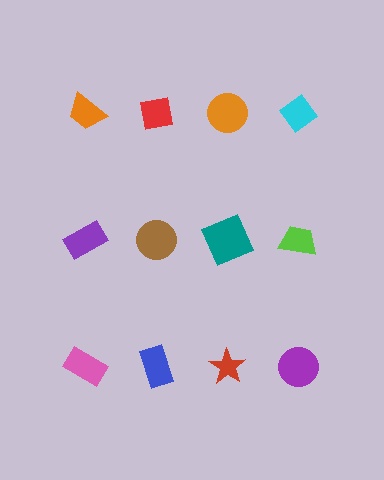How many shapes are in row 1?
4 shapes.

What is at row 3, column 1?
A pink rectangle.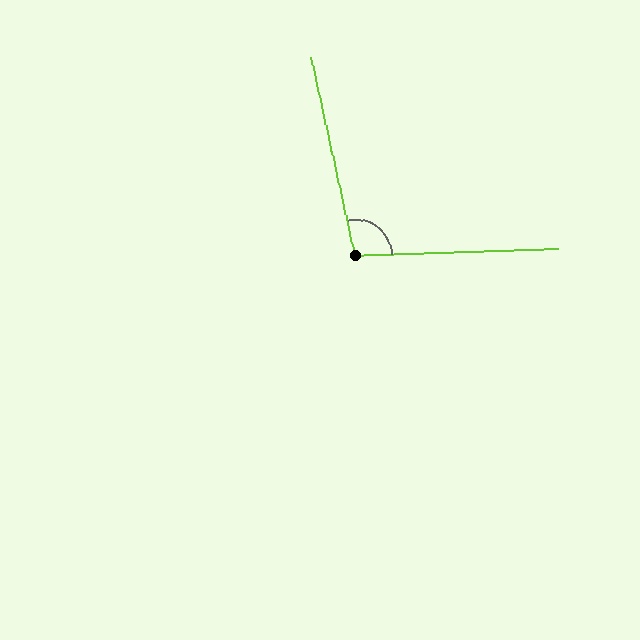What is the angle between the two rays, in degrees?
Approximately 100 degrees.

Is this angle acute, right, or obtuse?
It is obtuse.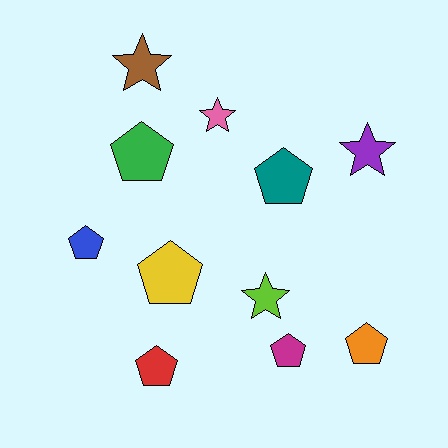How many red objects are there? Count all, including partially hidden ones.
There is 1 red object.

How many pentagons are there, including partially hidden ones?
There are 7 pentagons.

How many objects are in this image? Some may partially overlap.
There are 11 objects.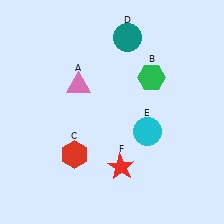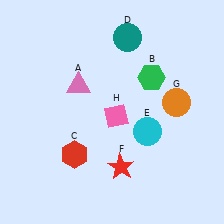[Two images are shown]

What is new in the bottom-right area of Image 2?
A pink diamond (H) was added in the bottom-right area of Image 2.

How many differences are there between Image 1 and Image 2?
There are 2 differences between the two images.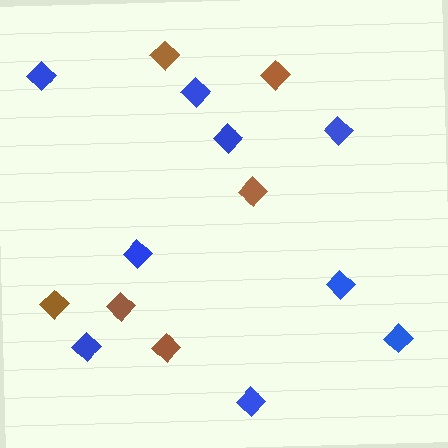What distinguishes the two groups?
There are 2 groups: one group of brown diamonds (6) and one group of blue diamonds (9).